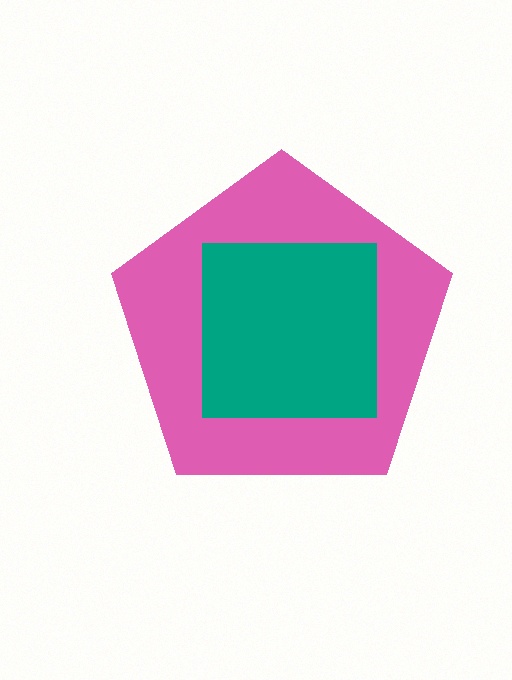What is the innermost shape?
The teal square.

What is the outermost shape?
The pink pentagon.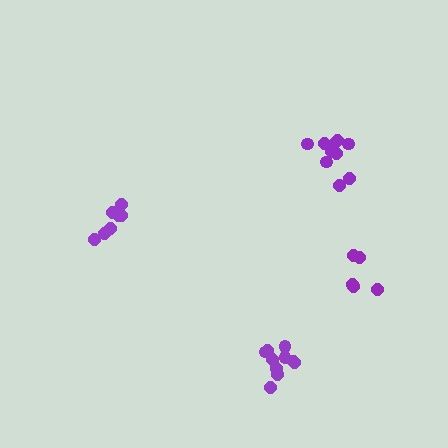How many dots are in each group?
Group 1: 5 dots, Group 2: 10 dots, Group 3: 10 dots, Group 4: 8 dots (33 total).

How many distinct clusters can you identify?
There are 4 distinct clusters.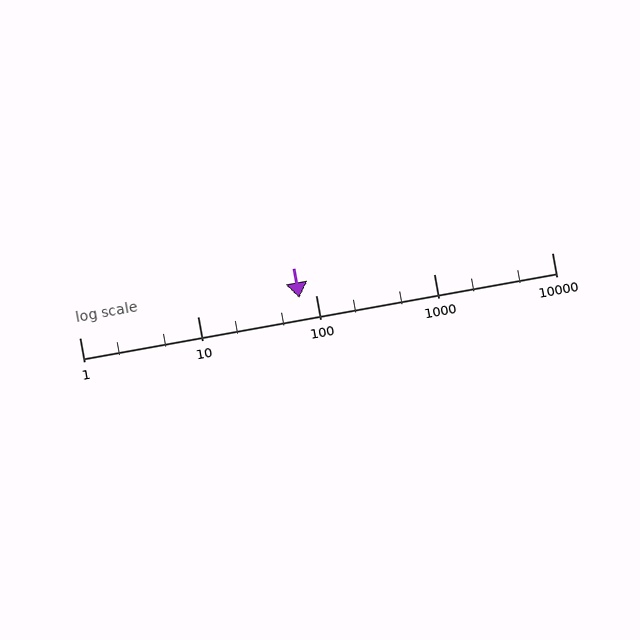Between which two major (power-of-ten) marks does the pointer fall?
The pointer is between 10 and 100.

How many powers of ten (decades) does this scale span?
The scale spans 4 decades, from 1 to 10000.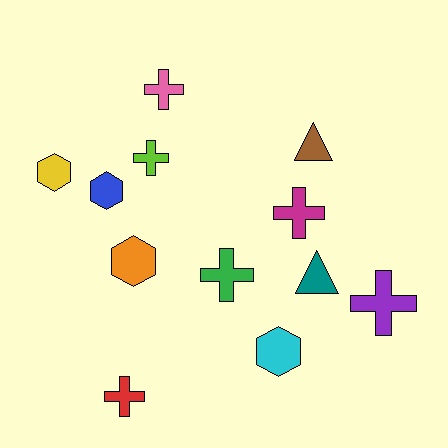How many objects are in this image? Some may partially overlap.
There are 12 objects.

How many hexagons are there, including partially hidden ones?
There are 4 hexagons.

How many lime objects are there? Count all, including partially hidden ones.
There is 1 lime object.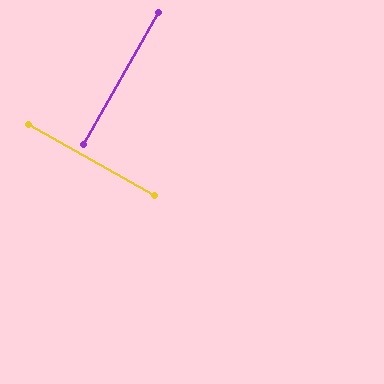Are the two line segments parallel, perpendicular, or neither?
Perpendicular — they meet at approximately 90°.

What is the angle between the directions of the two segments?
Approximately 90 degrees.